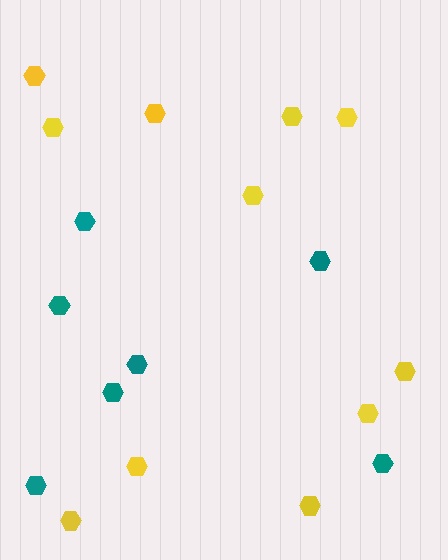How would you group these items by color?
There are 2 groups: one group of teal hexagons (7) and one group of yellow hexagons (11).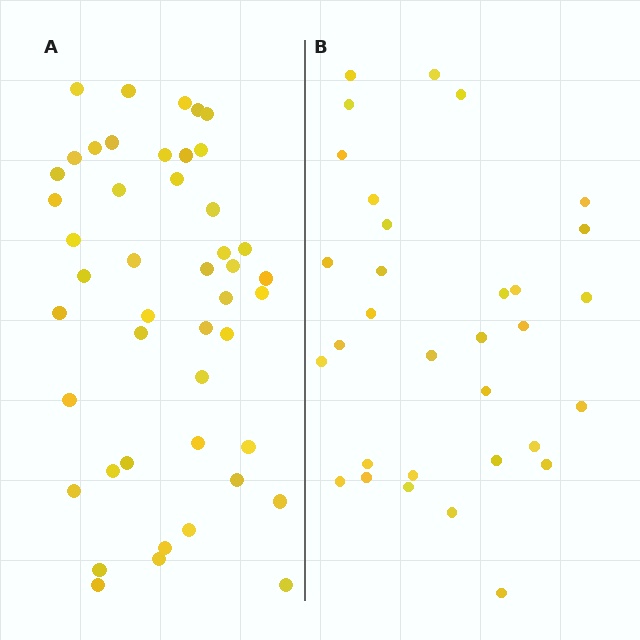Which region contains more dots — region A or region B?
Region A (the left region) has more dots.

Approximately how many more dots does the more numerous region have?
Region A has approximately 15 more dots than region B.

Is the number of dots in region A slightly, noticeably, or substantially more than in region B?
Region A has noticeably more, but not dramatically so. The ratio is roughly 1.4 to 1.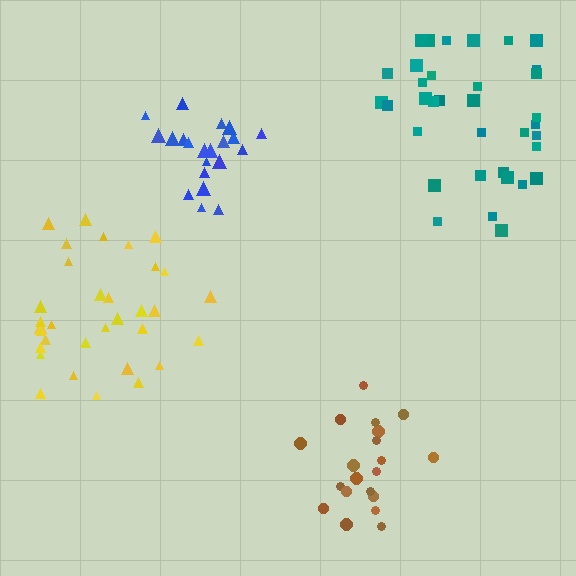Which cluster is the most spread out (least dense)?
Teal.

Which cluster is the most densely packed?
Blue.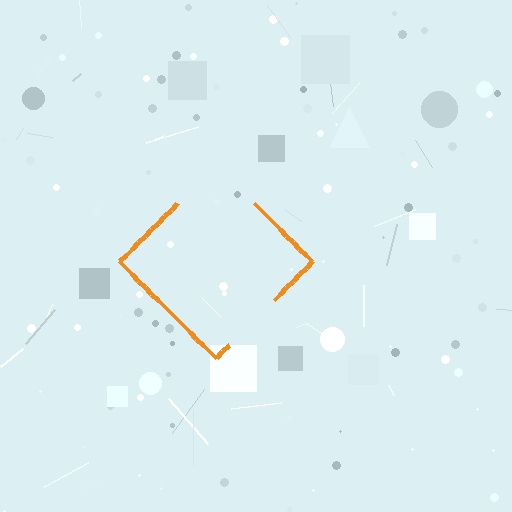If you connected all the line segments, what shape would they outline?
They would outline a diamond.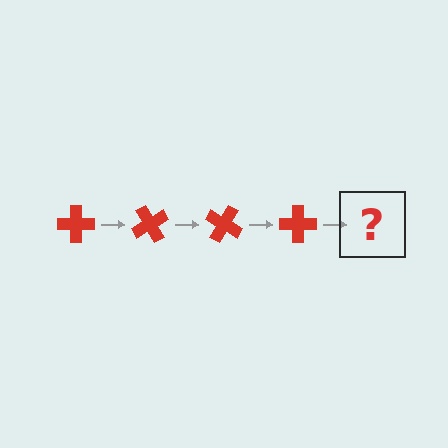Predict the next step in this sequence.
The next step is a red cross rotated 240 degrees.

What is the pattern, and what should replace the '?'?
The pattern is that the cross rotates 60 degrees each step. The '?' should be a red cross rotated 240 degrees.